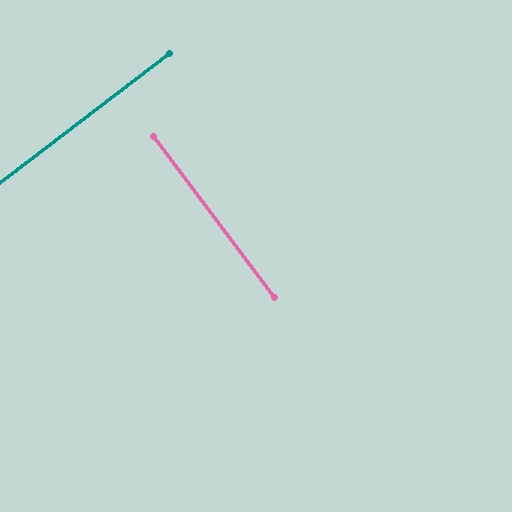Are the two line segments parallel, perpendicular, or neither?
Perpendicular — they meet at approximately 90°.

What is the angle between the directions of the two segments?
Approximately 90 degrees.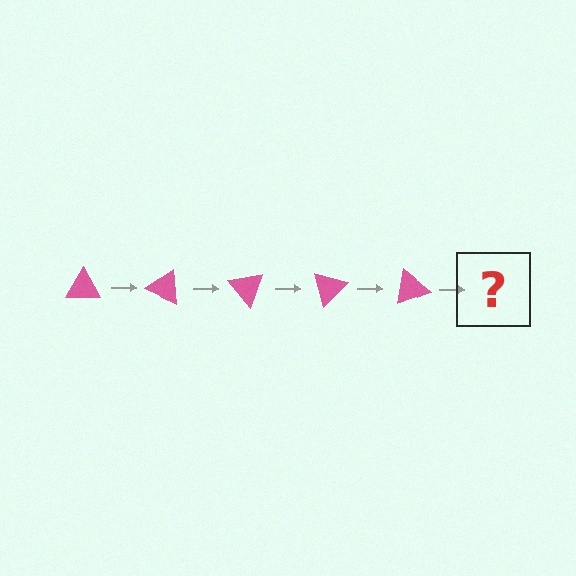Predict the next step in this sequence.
The next step is a pink triangle rotated 125 degrees.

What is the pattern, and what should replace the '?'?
The pattern is that the triangle rotates 25 degrees each step. The '?' should be a pink triangle rotated 125 degrees.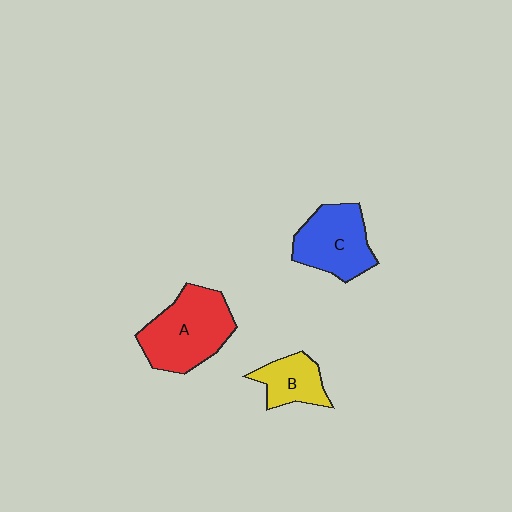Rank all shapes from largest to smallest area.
From largest to smallest: A (red), C (blue), B (yellow).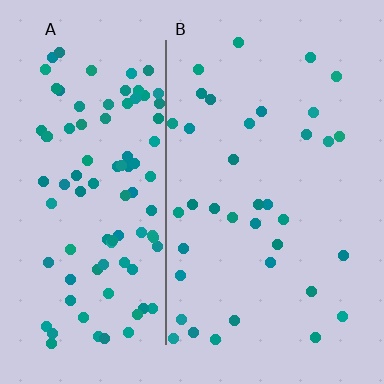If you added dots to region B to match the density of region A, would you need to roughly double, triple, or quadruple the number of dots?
Approximately triple.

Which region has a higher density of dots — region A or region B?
A (the left).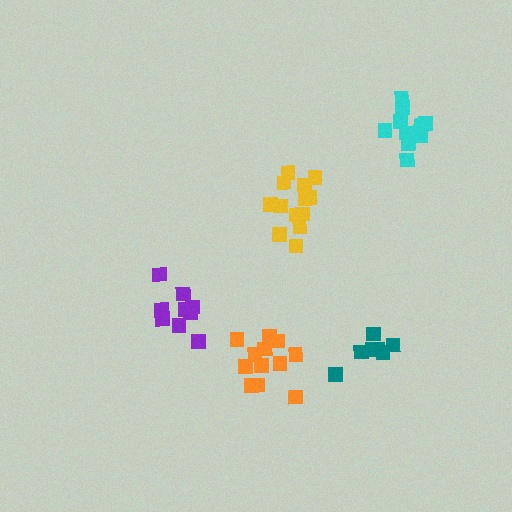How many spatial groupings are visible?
There are 5 spatial groupings.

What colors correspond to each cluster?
The clusters are colored: teal, orange, purple, yellow, cyan.